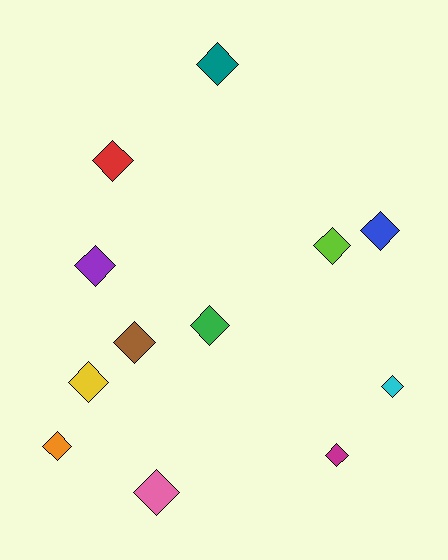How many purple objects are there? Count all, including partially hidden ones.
There is 1 purple object.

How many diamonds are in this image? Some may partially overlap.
There are 12 diamonds.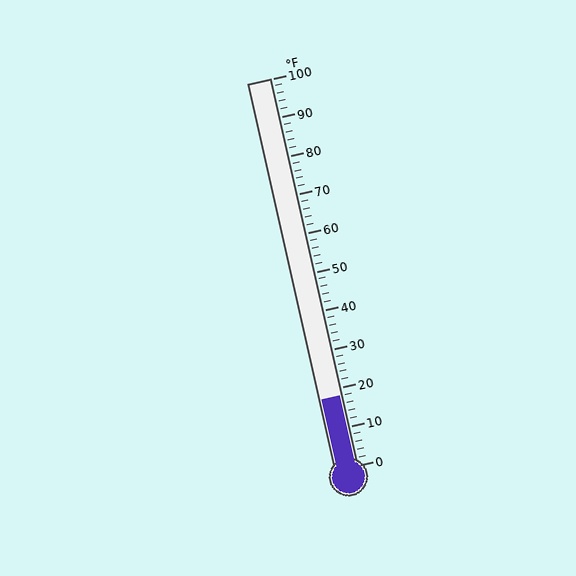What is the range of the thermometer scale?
The thermometer scale ranges from 0°F to 100°F.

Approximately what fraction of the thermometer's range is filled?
The thermometer is filled to approximately 20% of its range.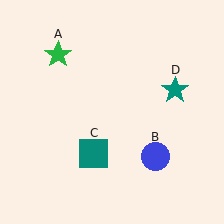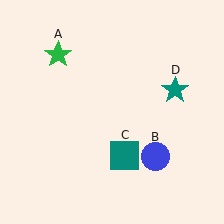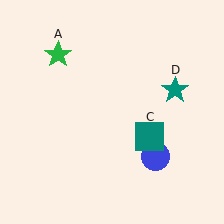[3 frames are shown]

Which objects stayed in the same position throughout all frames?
Green star (object A) and blue circle (object B) and teal star (object D) remained stationary.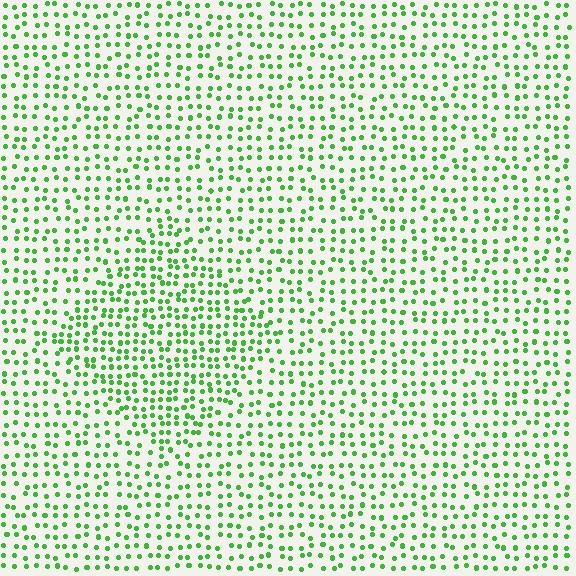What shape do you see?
I see a diamond.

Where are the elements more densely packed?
The elements are more densely packed inside the diamond boundary.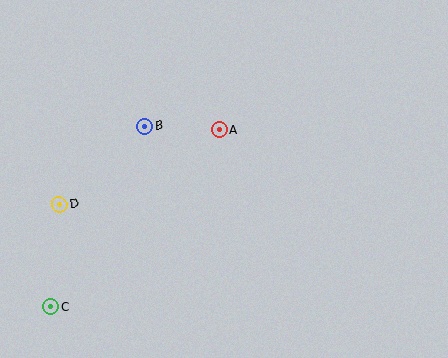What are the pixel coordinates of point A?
Point A is at (219, 130).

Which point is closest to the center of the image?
Point A at (219, 130) is closest to the center.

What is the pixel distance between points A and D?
The distance between A and D is 176 pixels.